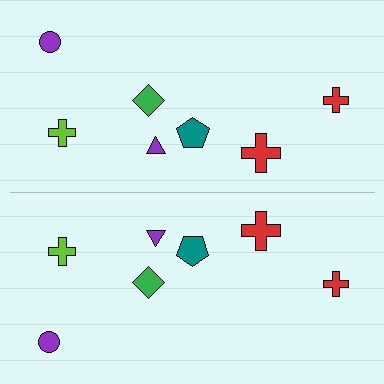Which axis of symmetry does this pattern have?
The pattern has a horizontal axis of symmetry running through the center of the image.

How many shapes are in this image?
There are 14 shapes in this image.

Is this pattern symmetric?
Yes, this pattern has bilateral (reflection) symmetry.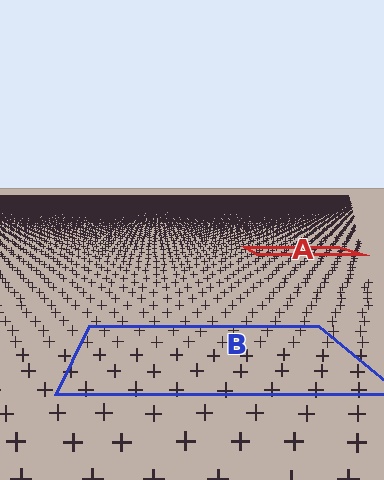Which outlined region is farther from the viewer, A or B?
Region A is farther from the viewer — the texture elements inside it appear smaller and more densely packed.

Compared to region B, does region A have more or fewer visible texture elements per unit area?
Region A has more texture elements per unit area — they are packed more densely because it is farther away.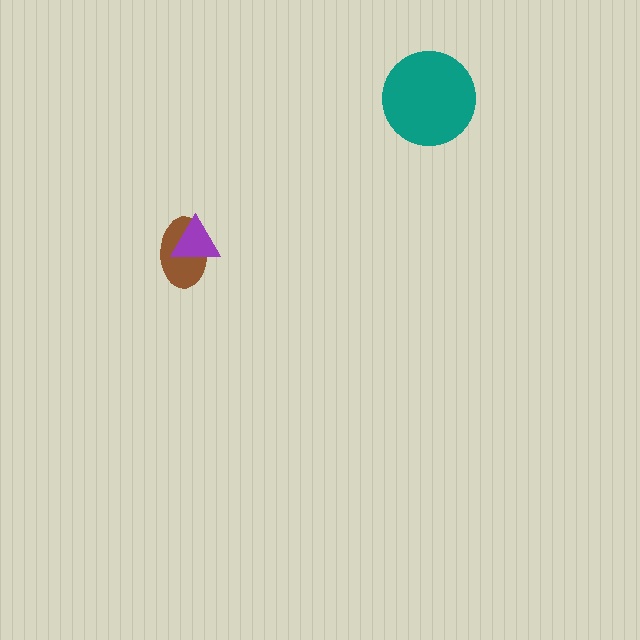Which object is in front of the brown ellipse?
The purple triangle is in front of the brown ellipse.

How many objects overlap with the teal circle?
0 objects overlap with the teal circle.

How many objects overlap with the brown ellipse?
1 object overlaps with the brown ellipse.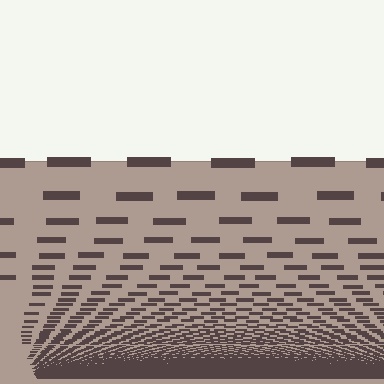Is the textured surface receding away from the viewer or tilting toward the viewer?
The surface appears to tilt toward the viewer. Texture elements get larger and sparser toward the top.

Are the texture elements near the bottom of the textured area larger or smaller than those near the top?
Smaller. The gradient is inverted — elements near the bottom are smaller and denser.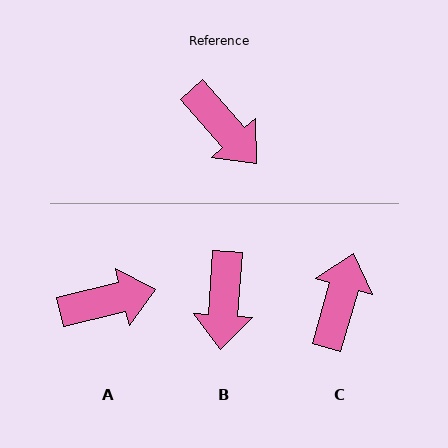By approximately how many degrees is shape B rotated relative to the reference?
Approximately 45 degrees clockwise.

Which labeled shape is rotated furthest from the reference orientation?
C, about 123 degrees away.